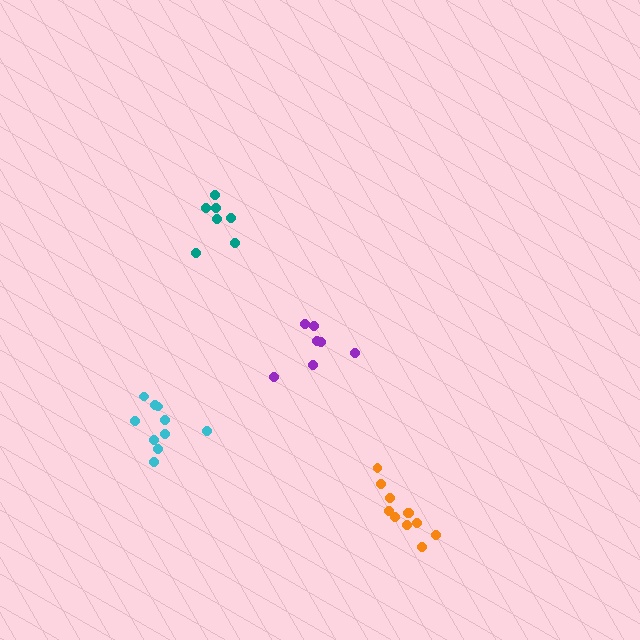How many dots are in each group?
Group 1: 7 dots, Group 2: 7 dots, Group 3: 11 dots, Group 4: 10 dots (35 total).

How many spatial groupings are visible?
There are 4 spatial groupings.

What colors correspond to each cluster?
The clusters are colored: teal, purple, orange, cyan.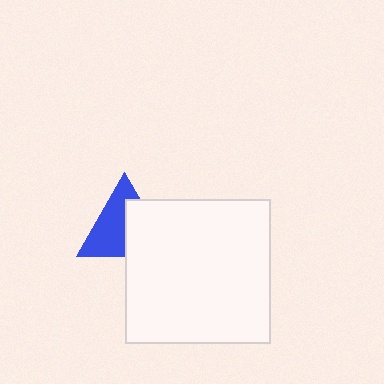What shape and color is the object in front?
The object in front is a white square.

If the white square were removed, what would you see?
You would see the complete blue triangle.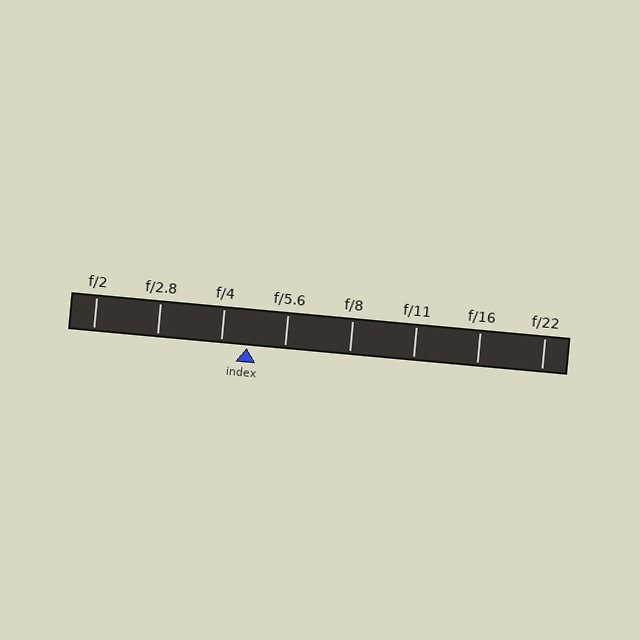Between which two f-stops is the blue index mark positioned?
The index mark is between f/4 and f/5.6.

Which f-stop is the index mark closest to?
The index mark is closest to f/4.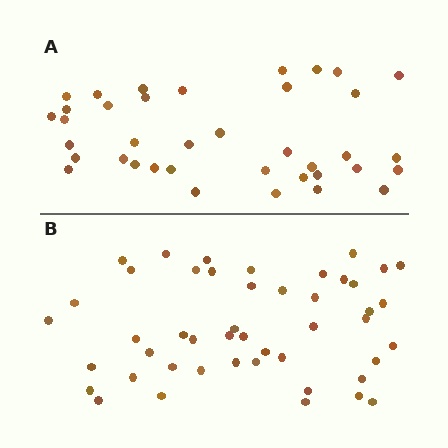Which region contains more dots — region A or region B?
Region B (the bottom region) has more dots.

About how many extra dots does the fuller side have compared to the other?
Region B has roughly 8 or so more dots than region A.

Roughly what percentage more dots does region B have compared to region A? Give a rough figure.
About 25% more.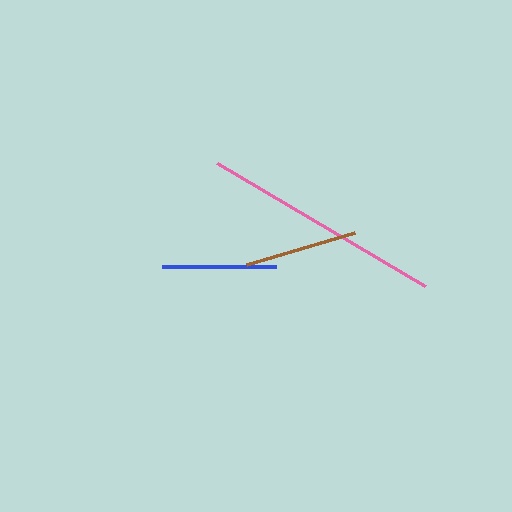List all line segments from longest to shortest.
From longest to shortest: pink, blue, brown.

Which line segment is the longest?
The pink line is the longest at approximately 241 pixels.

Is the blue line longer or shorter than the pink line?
The pink line is longer than the blue line.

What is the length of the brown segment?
The brown segment is approximately 113 pixels long.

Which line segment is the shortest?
The brown line is the shortest at approximately 113 pixels.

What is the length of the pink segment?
The pink segment is approximately 241 pixels long.